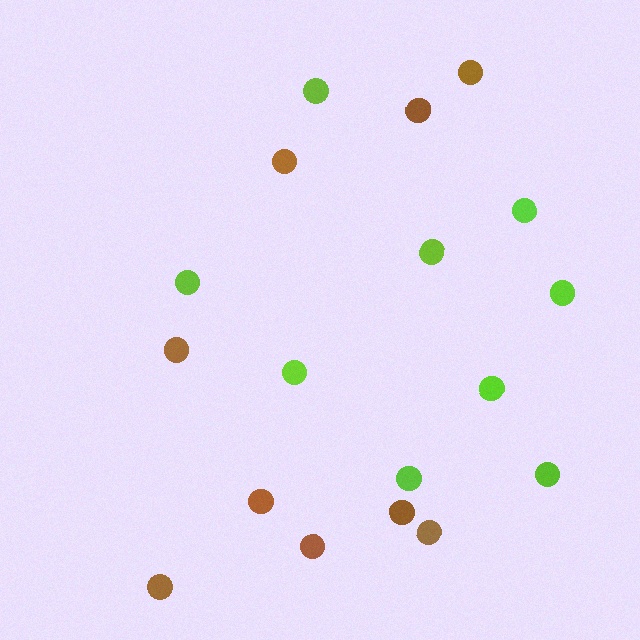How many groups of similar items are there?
There are 2 groups: one group of brown circles (9) and one group of lime circles (9).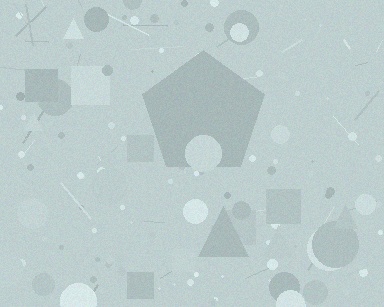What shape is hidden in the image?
A pentagon is hidden in the image.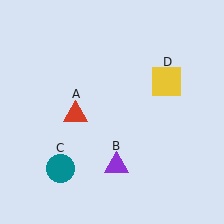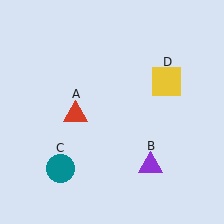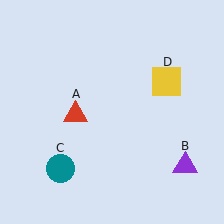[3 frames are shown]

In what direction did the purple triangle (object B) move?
The purple triangle (object B) moved right.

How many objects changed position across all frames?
1 object changed position: purple triangle (object B).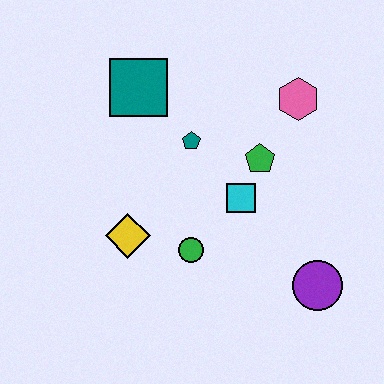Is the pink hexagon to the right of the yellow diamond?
Yes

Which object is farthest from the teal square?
The purple circle is farthest from the teal square.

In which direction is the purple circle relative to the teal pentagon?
The purple circle is below the teal pentagon.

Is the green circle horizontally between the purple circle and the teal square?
Yes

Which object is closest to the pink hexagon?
The green pentagon is closest to the pink hexagon.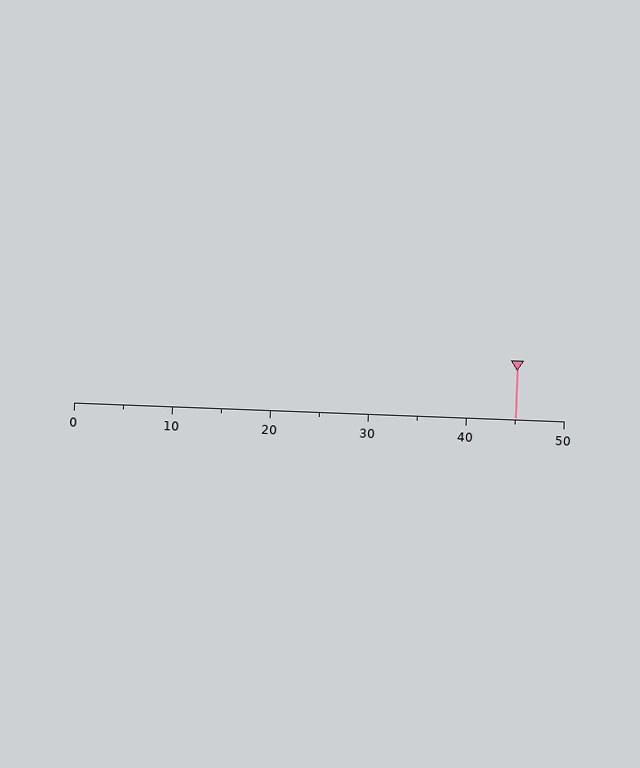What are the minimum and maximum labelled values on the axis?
The axis runs from 0 to 50.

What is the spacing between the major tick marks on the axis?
The major ticks are spaced 10 apart.